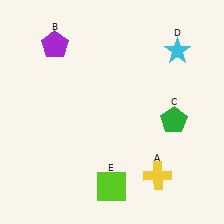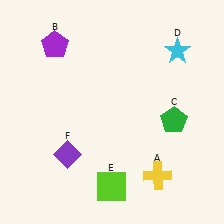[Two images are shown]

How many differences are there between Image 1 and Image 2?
There is 1 difference between the two images.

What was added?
A purple diamond (F) was added in Image 2.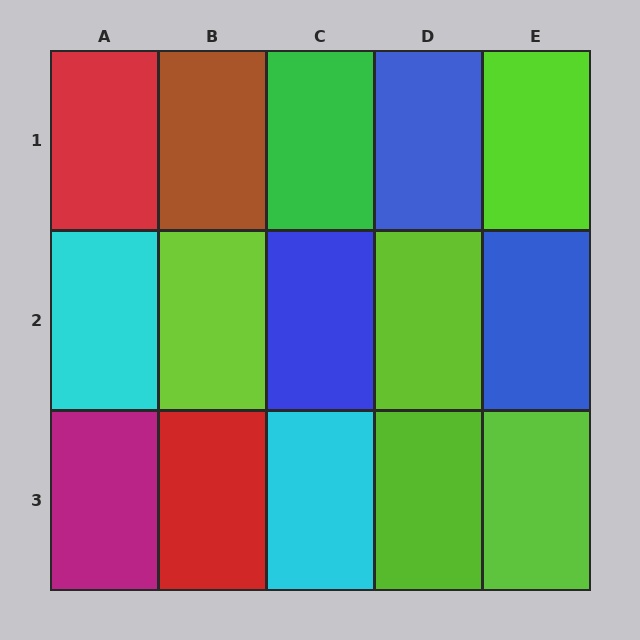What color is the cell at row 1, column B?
Brown.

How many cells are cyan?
2 cells are cyan.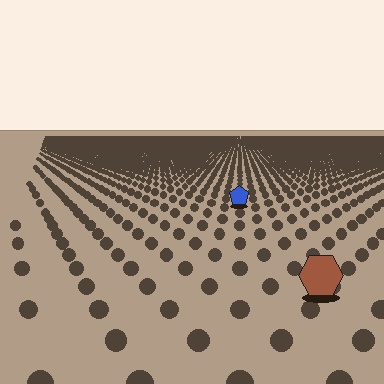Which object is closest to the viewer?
The brown hexagon is closest. The texture marks near it are larger and more spread out.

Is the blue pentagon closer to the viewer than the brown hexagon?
No. The brown hexagon is closer — you can tell from the texture gradient: the ground texture is coarser near it.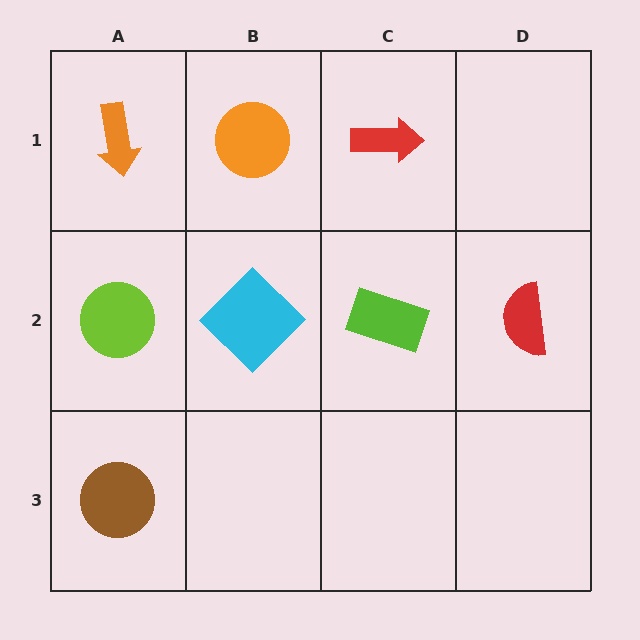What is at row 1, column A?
An orange arrow.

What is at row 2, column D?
A red semicircle.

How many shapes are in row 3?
1 shape.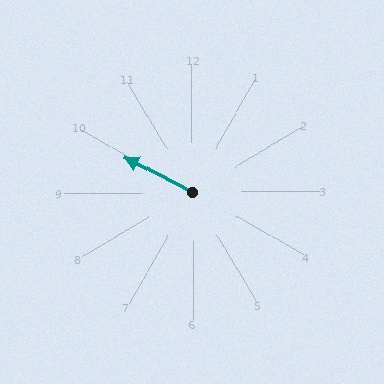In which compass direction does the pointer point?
Northwest.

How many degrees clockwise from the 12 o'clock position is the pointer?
Approximately 298 degrees.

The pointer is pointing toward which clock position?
Roughly 10 o'clock.